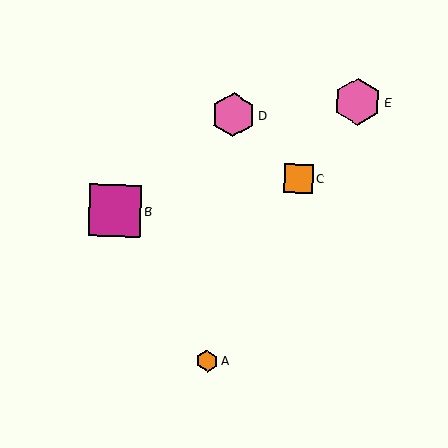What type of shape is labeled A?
Shape A is an orange hexagon.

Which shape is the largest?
The magenta square (labeled B) is the largest.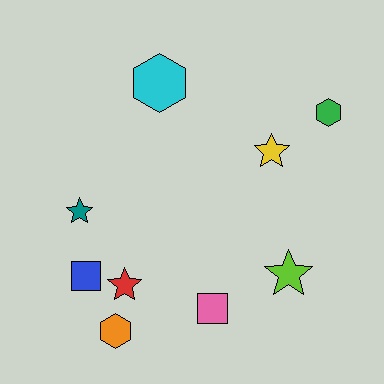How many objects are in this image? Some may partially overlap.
There are 9 objects.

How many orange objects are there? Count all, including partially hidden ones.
There is 1 orange object.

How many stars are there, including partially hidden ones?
There are 4 stars.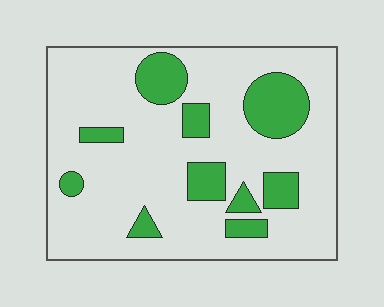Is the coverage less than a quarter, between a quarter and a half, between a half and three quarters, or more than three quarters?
Less than a quarter.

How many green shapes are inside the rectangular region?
10.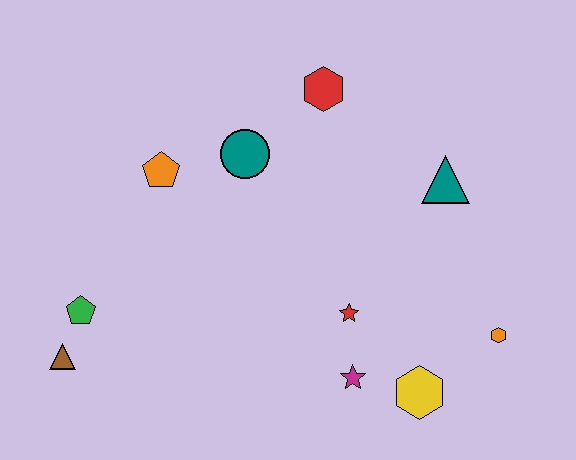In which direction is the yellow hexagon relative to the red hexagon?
The yellow hexagon is below the red hexagon.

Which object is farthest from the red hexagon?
The brown triangle is farthest from the red hexagon.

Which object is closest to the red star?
The magenta star is closest to the red star.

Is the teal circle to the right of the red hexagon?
No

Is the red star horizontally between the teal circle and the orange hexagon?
Yes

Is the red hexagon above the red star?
Yes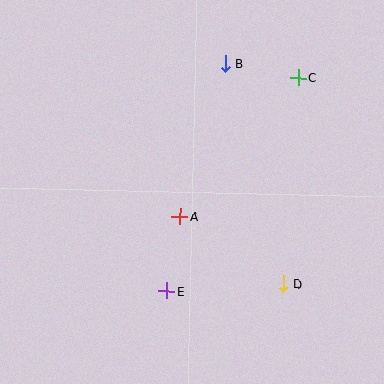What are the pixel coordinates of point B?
Point B is at (225, 63).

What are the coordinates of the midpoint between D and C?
The midpoint between D and C is at (290, 181).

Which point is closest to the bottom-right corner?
Point D is closest to the bottom-right corner.